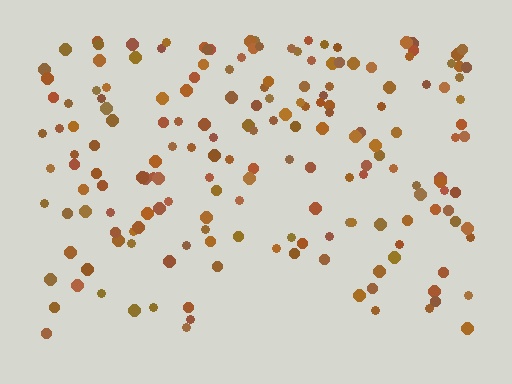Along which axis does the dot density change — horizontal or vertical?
Vertical.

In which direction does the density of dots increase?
From bottom to top, with the top side densest.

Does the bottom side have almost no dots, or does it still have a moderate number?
Still a moderate number, just noticeably fewer than the top.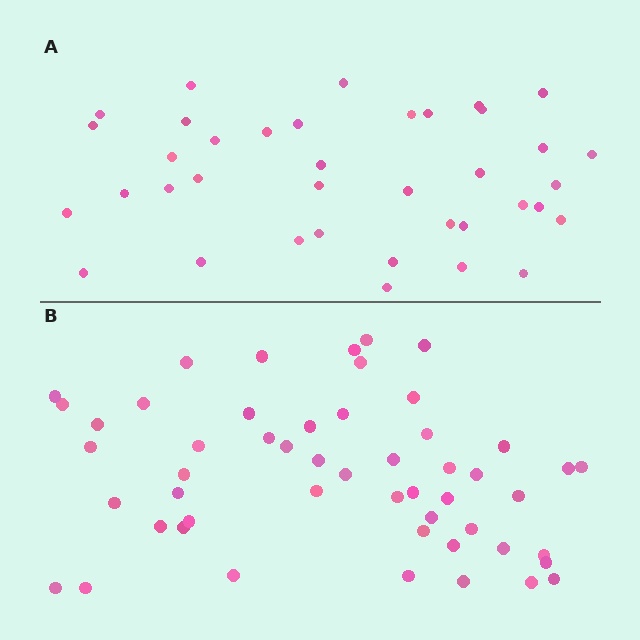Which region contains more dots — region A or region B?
Region B (the bottom region) has more dots.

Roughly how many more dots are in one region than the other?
Region B has approximately 15 more dots than region A.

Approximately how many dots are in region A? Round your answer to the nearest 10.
About 40 dots. (The exact count is 38, which rounds to 40.)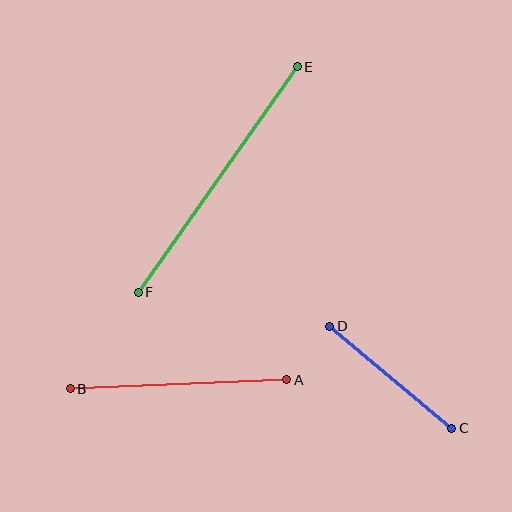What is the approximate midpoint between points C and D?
The midpoint is at approximately (391, 377) pixels.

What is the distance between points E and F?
The distance is approximately 276 pixels.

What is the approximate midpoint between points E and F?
The midpoint is at approximately (218, 179) pixels.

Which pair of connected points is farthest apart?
Points E and F are farthest apart.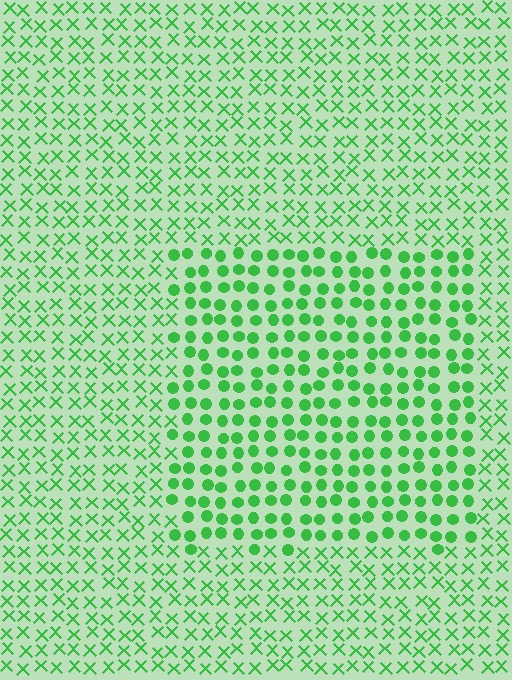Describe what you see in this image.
The image is filled with small green elements arranged in a uniform grid. A rectangle-shaped region contains circles, while the surrounding area contains X marks. The boundary is defined purely by the change in element shape.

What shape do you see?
I see a rectangle.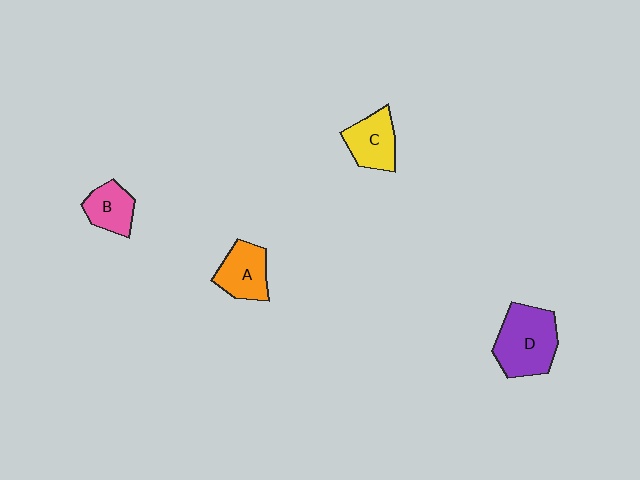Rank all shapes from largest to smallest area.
From largest to smallest: D (purple), A (orange), C (yellow), B (pink).